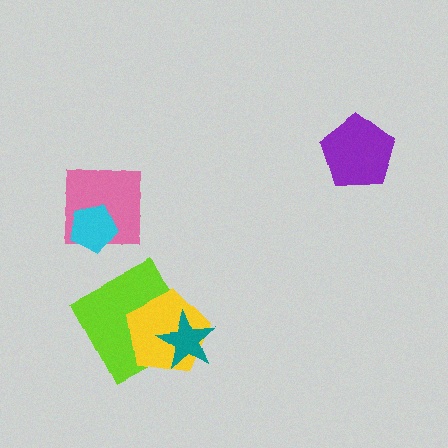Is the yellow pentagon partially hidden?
Yes, it is partially covered by another shape.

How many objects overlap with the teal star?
2 objects overlap with the teal star.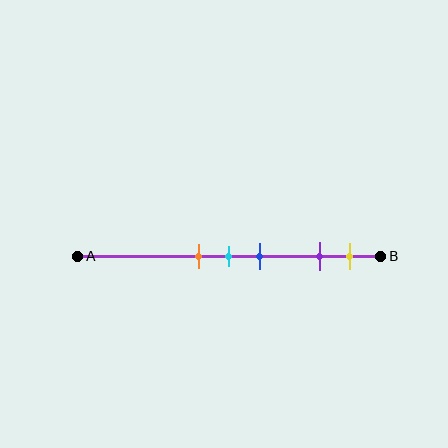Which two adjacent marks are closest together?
The orange and cyan marks are the closest adjacent pair.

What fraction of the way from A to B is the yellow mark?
The yellow mark is approximately 90% (0.9) of the way from A to B.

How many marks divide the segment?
There are 5 marks dividing the segment.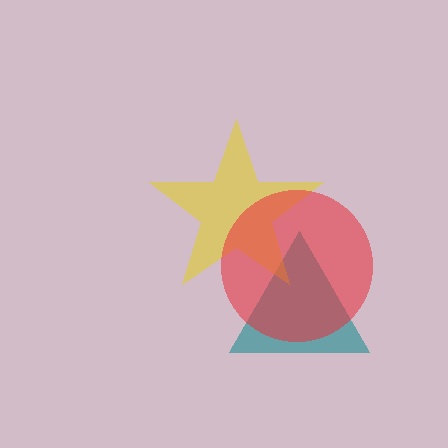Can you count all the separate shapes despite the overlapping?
Yes, there are 3 separate shapes.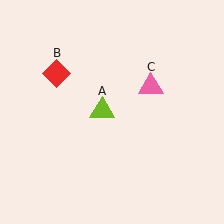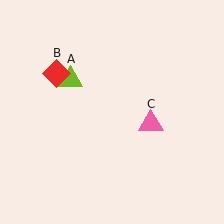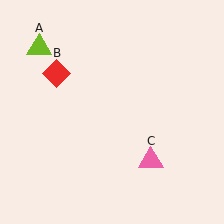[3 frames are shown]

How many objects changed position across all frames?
2 objects changed position: lime triangle (object A), pink triangle (object C).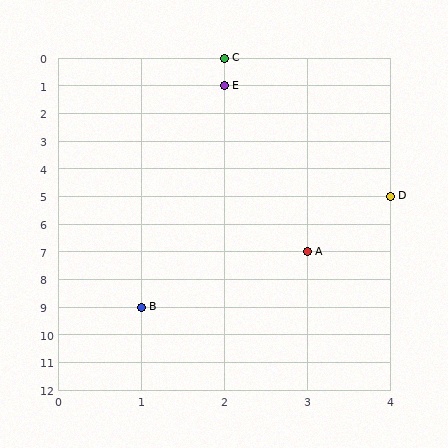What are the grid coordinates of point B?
Point B is at grid coordinates (1, 9).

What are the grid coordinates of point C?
Point C is at grid coordinates (2, 0).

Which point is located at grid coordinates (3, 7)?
Point A is at (3, 7).